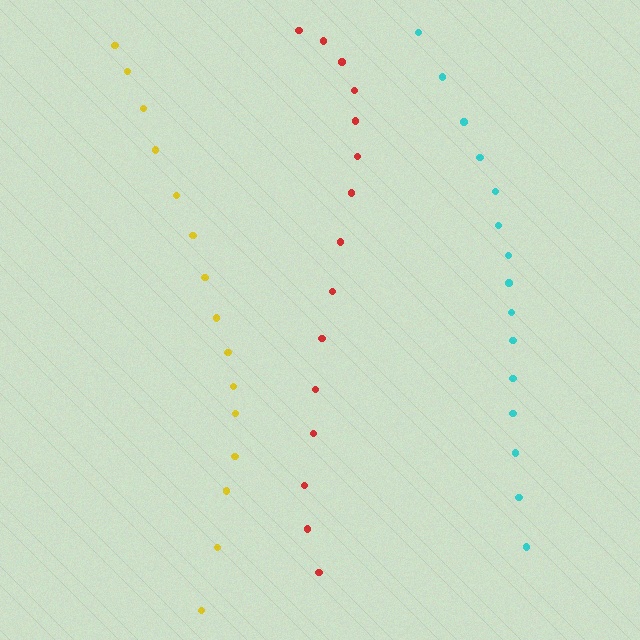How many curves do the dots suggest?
There are 3 distinct paths.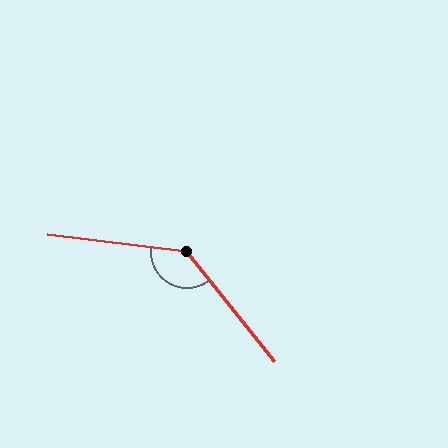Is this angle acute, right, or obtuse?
It is obtuse.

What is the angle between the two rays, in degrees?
Approximately 136 degrees.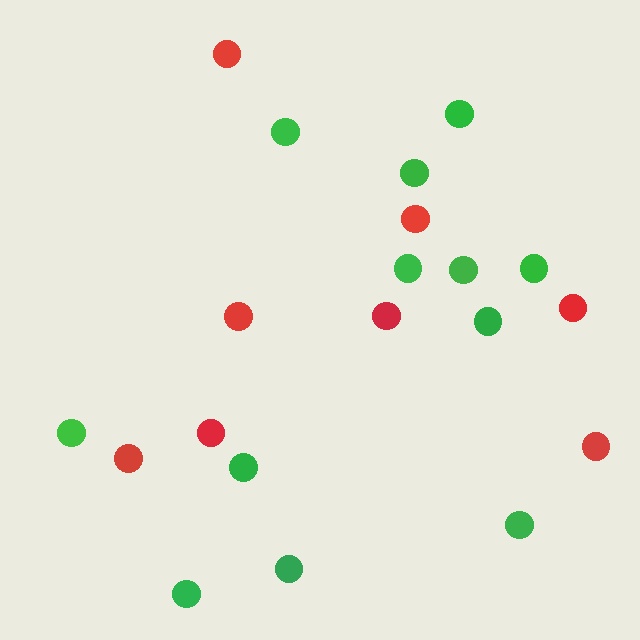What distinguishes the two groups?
There are 2 groups: one group of green circles (12) and one group of red circles (8).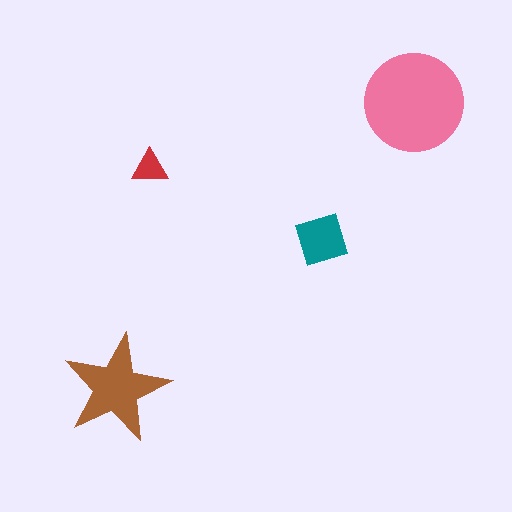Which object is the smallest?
The red triangle.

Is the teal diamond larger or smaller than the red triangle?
Larger.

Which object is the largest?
The pink circle.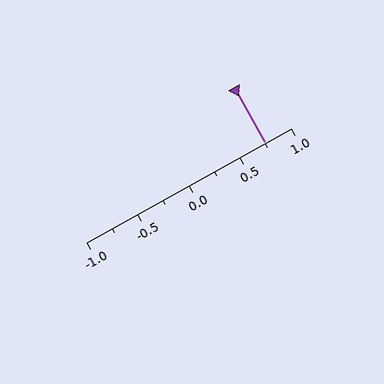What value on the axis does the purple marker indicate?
The marker indicates approximately 0.75.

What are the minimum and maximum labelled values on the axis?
The axis runs from -1.0 to 1.0.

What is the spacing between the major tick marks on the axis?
The major ticks are spaced 0.5 apart.